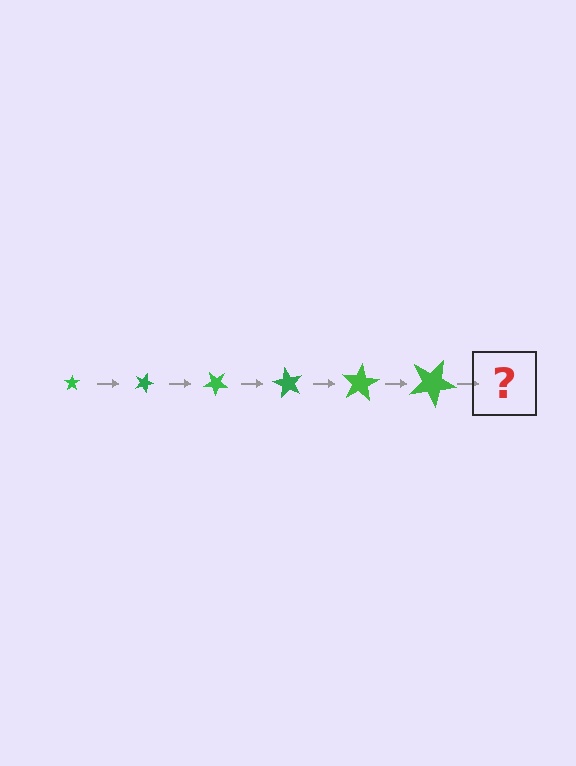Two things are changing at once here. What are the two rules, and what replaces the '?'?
The two rules are that the star grows larger each step and it rotates 20 degrees each step. The '?' should be a star, larger than the previous one and rotated 120 degrees from the start.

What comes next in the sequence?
The next element should be a star, larger than the previous one and rotated 120 degrees from the start.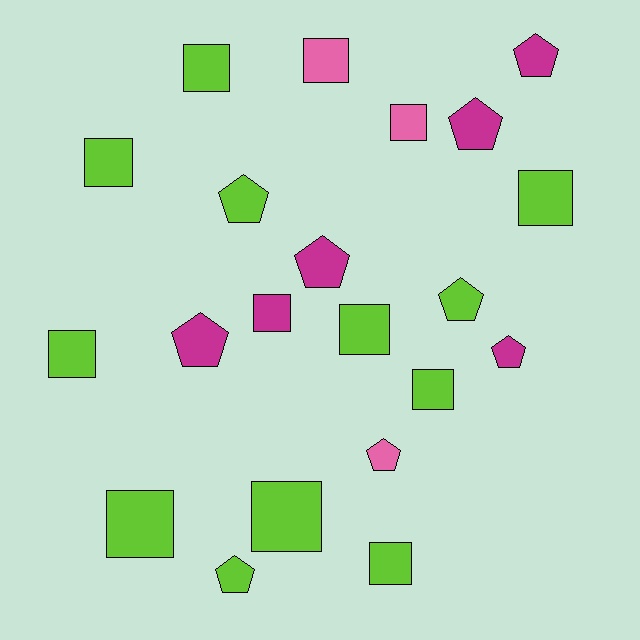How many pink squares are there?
There are 2 pink squares.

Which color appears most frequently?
Lime, with 12 objects.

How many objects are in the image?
There are 21 objects.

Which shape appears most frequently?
Square, with 12 objects.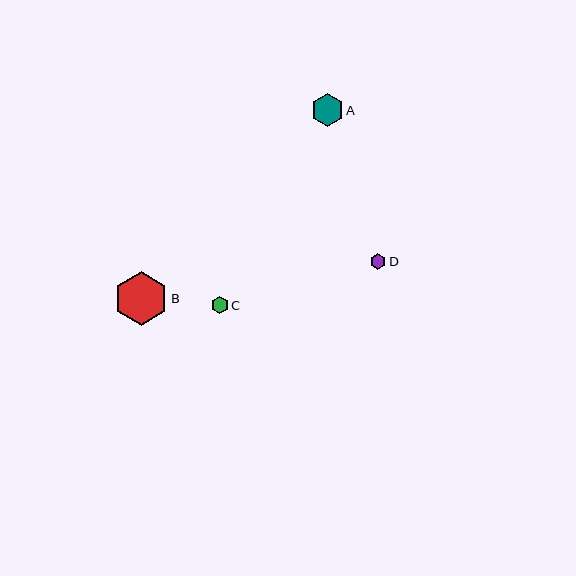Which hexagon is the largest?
Hexagon B is the largest with a size of approximately 54 pixels.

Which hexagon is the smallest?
Hexagon D is the smallest with a size of approximately 15 pixels.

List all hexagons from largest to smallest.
From largest to smallest: B, A, C, D.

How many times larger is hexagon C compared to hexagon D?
Hexagon C is approximately 1.1 times the size of hexagon D.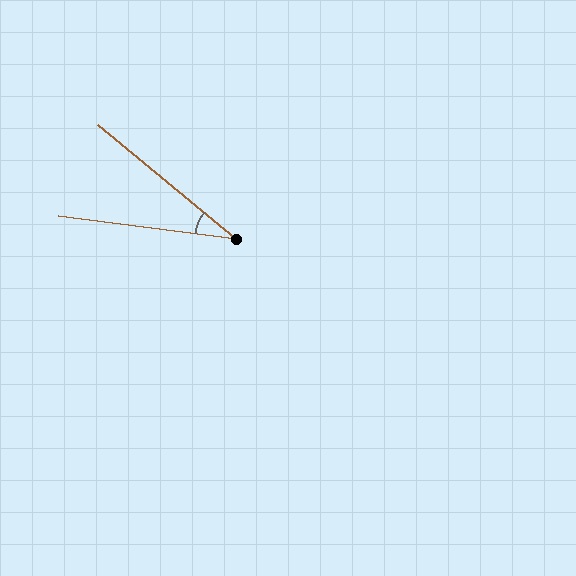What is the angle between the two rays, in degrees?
Approximately 32 degrees.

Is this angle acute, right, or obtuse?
It is acute.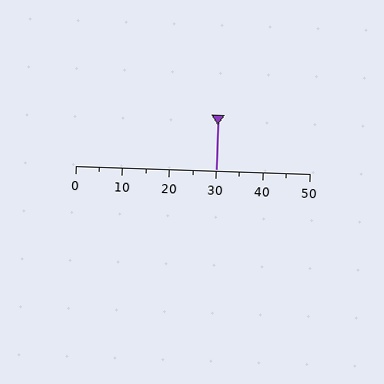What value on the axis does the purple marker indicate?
The marker indicates approximately 30.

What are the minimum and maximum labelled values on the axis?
The axis runs from 0 to 50.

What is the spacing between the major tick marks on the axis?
The major ticks are spaced 10 apart.